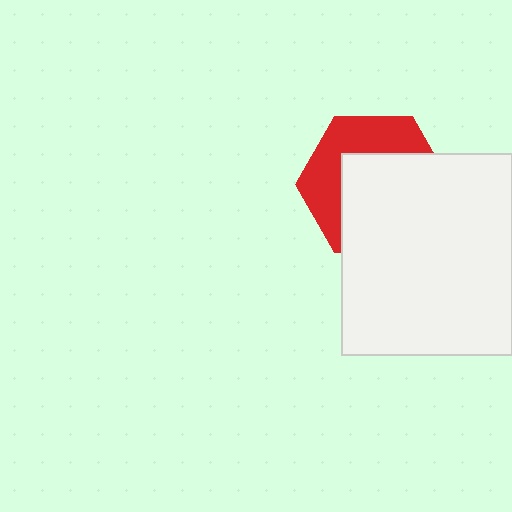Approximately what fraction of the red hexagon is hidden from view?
Roughly 58% of the red hexagon is hidden behind the white rectangle.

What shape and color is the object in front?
The object in front is a white rectangle.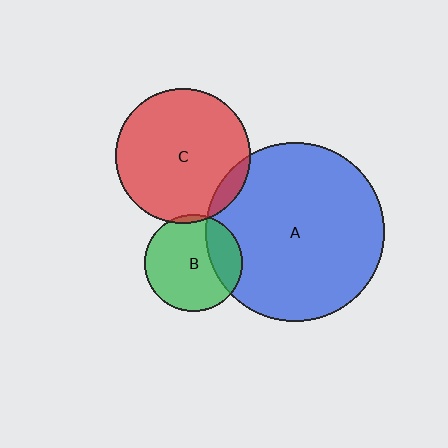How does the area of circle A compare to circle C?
Approximately 1.7 times.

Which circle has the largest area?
Circle A (blue).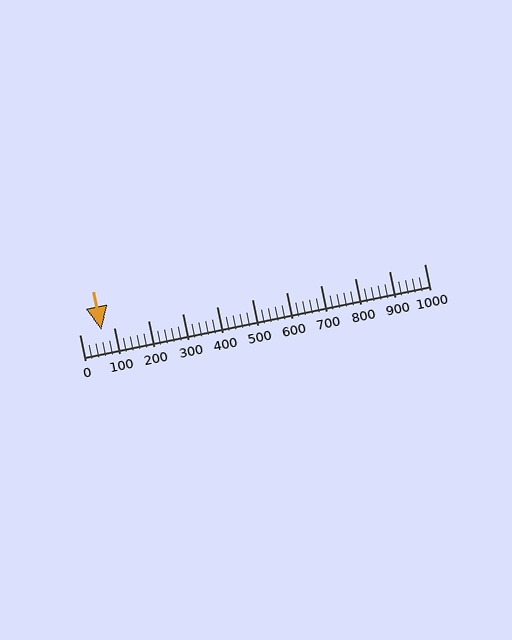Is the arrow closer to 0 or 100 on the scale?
The arrow is closer to 100.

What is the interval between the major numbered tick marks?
The major tick marks are spaced 100 units apart.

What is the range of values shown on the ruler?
The ruler shows values from 0 to 1000.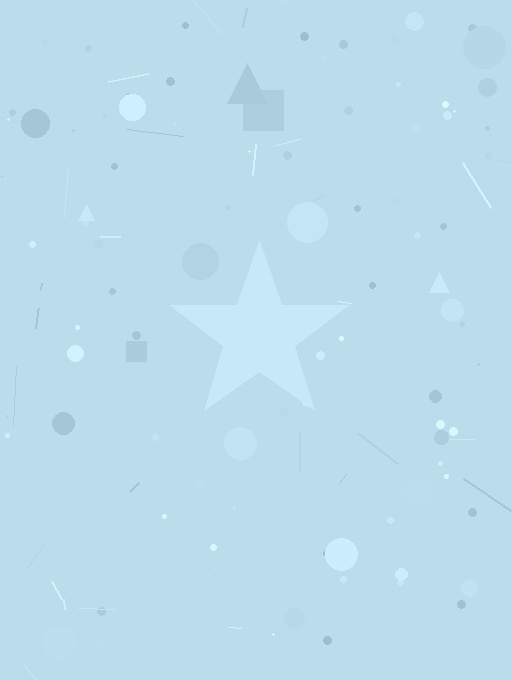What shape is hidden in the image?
A star is hidden in the image.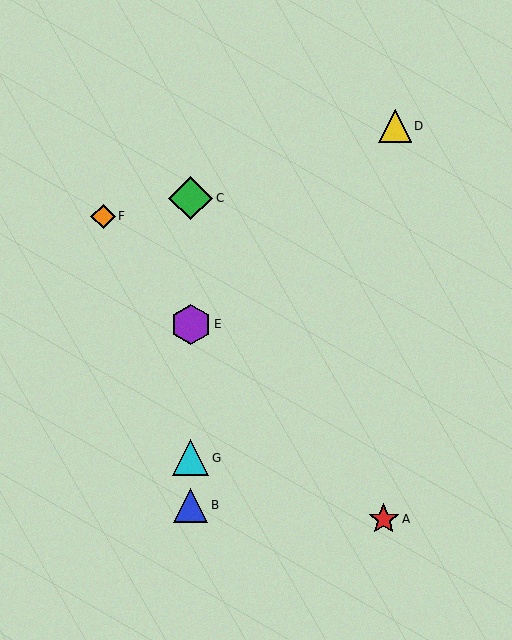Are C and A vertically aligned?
No, C is at x≈191 and A is at x≈384.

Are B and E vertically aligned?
Yes, both are at x≈191.